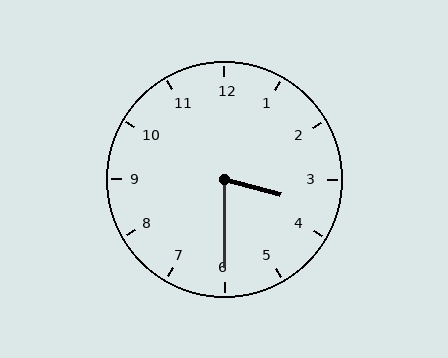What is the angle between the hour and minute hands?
Approximately 75 degrees.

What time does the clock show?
3:30.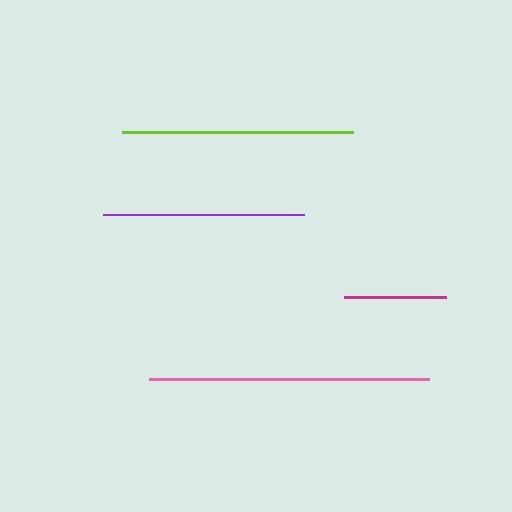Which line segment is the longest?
The pink line is the longest at approximately 280 pixels.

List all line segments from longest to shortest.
From longest to shortest: pink, lime, purple, magenta.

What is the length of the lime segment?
The lime segment is approximately 231 pixels long.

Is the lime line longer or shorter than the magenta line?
The lime line is longer than the magenta line.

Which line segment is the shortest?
The magenta line is the shortest at approximately 102 pixels.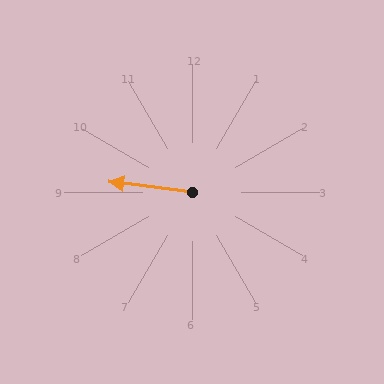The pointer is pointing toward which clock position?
Roughly 9 o'clock.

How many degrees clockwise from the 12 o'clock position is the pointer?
Approximately 277 degrees.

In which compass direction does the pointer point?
West.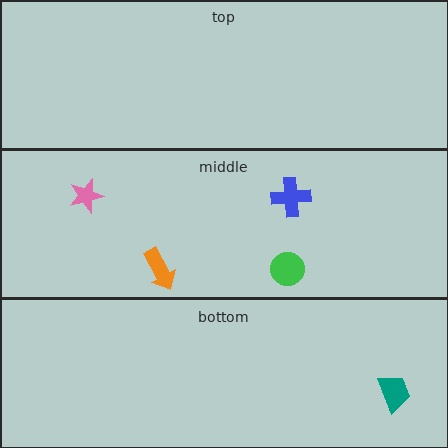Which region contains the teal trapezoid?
The bottom region.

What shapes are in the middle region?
The orange arrow, the pink star, the green circle, the blue cross.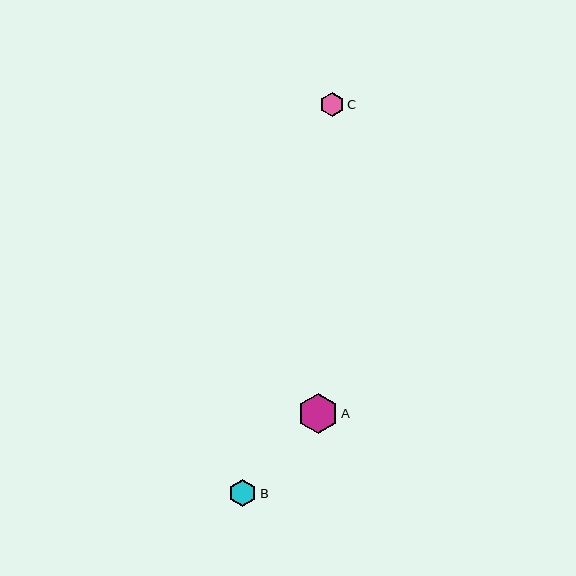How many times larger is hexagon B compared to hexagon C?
Hexagon B is approximately 1.2 times the size of hexagon C.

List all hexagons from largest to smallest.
From largest to smallest: A, B, C.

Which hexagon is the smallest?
Hexagon C is the smallest with a size of approximately 24 pixels.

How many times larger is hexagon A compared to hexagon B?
Hexagon A is approximately 1.4 times the size of hexagon B.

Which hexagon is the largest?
Hexagon A is the largest with a size of approximately 40 pixels.